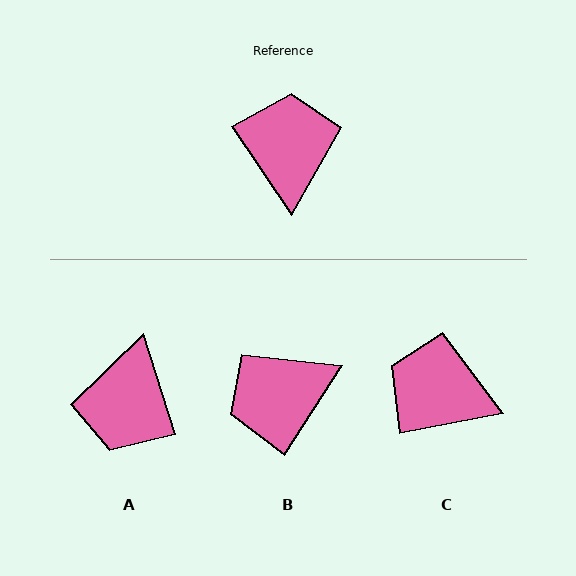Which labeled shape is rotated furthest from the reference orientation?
A, about 164 degrees away.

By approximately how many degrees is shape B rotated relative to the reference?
Approximately 113 degrees counter-clockwise.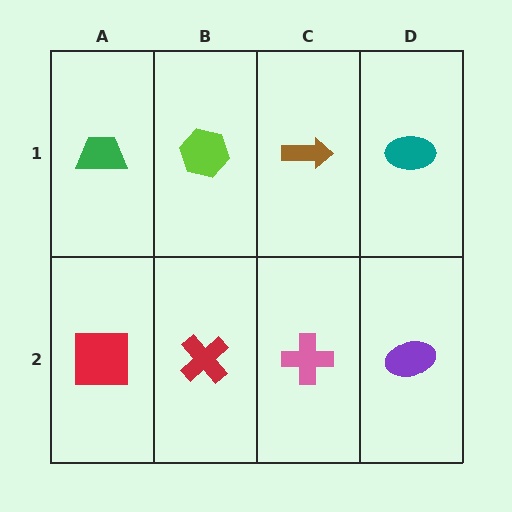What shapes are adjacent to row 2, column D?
A teal ellipse (row 1, column D), a pink cross (row 2, column C).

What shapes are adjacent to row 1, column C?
A pink cross (row 2, column C), a lime hexagon (row 1, column B), a teal ellipse (row 1, column D).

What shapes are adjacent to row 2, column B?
A lime hexagon (row 1, column B), a red square (row 2, column A), a pink cross (row 2, column C).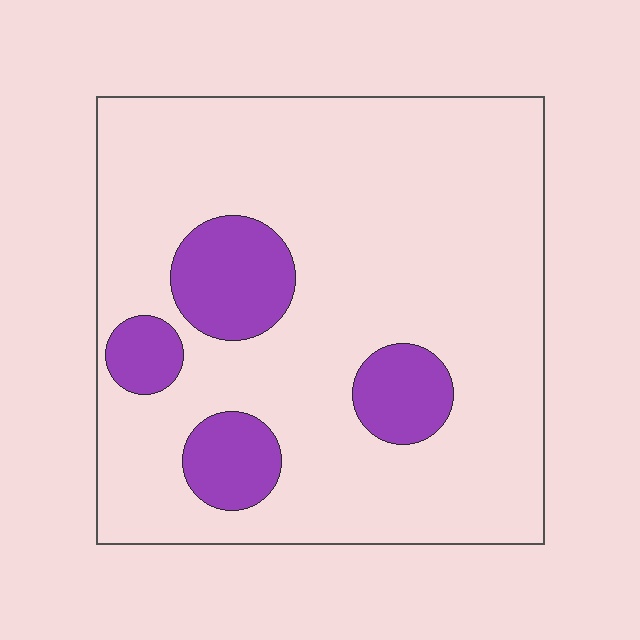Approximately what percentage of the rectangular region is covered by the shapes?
Approximately 15%.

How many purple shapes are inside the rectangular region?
4.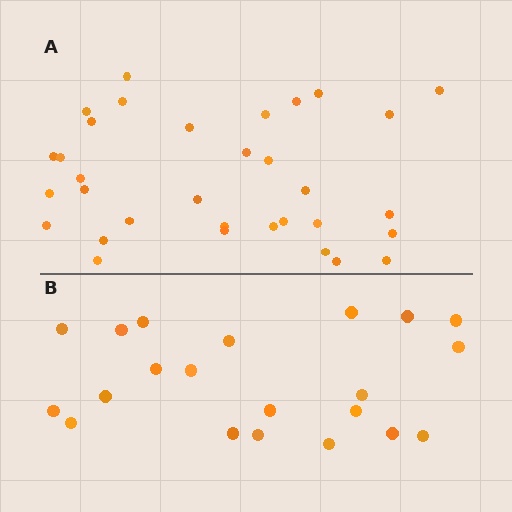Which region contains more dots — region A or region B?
Region A (the top region) has more dots.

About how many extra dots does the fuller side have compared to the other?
Region A has roughly 12 or so more dots than region B.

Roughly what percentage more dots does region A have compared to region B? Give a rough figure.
About 55% more.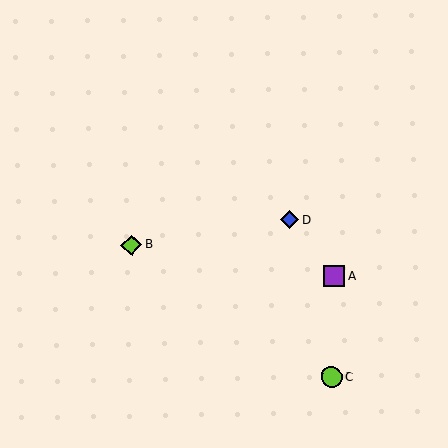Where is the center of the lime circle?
The center of the lime circle is at (331, 378).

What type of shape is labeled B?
Shape B is a lime diamond.